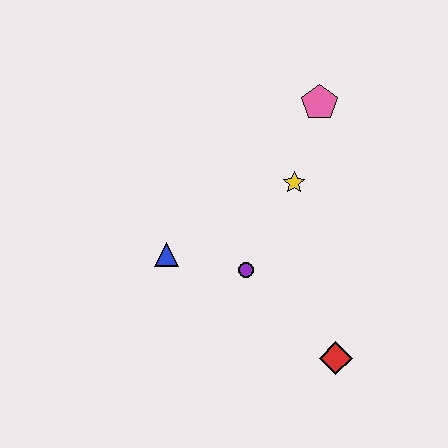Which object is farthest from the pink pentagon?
The red diamond is farthest from the pink pentagon.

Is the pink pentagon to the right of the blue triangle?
Yes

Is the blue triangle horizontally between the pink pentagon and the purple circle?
No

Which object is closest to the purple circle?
The blue triangle is closest to the purple circle.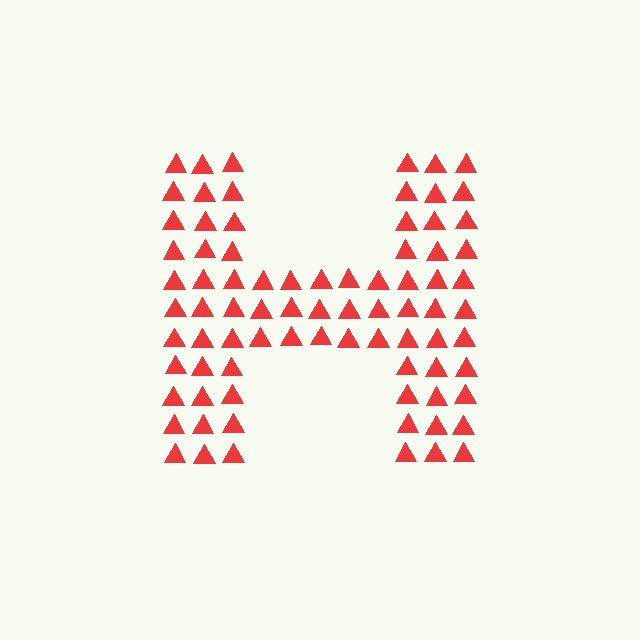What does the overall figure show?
The overall figure shows the letter H.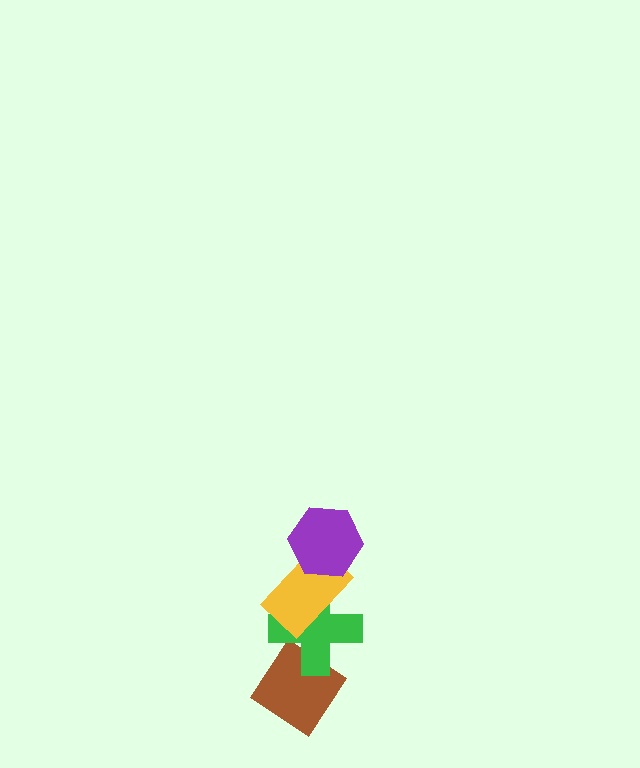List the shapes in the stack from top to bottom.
From top to bottom: the purple hexagon, the yellow rectangle, the green cross, the brown diamond.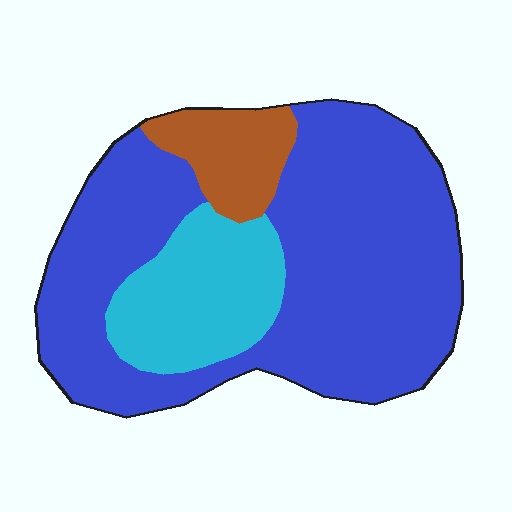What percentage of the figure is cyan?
Cyan takes up between a sixth and a third of the figure.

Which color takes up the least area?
Brown, at roughly 10%.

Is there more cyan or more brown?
Cyan.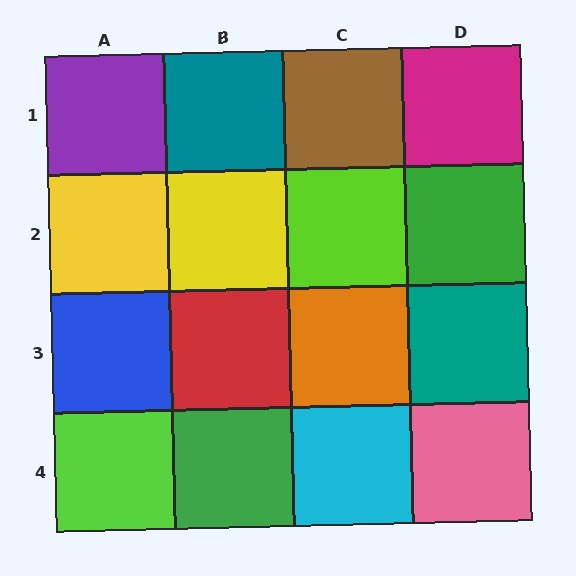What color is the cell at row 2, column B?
Yellow.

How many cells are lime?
2 cells are lime.